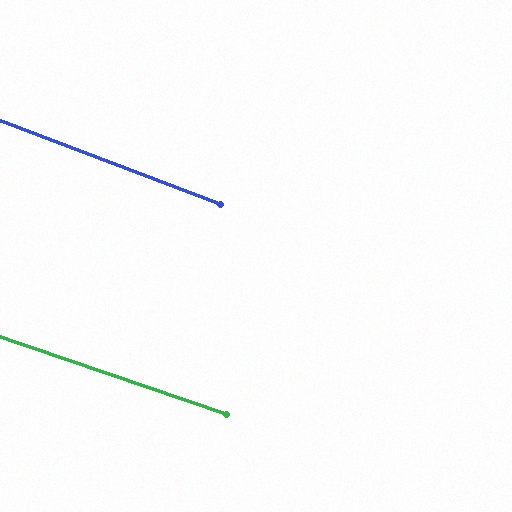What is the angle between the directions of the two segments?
Approximately 2 degrees.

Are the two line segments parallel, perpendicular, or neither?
Parallel — their directions differ by only 2.0°.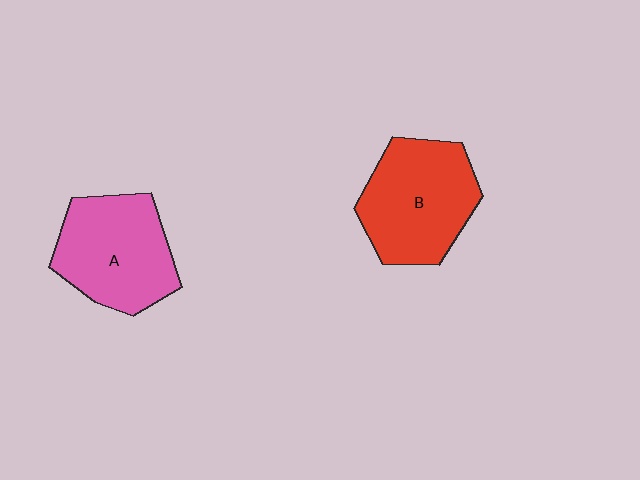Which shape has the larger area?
Shape B (red).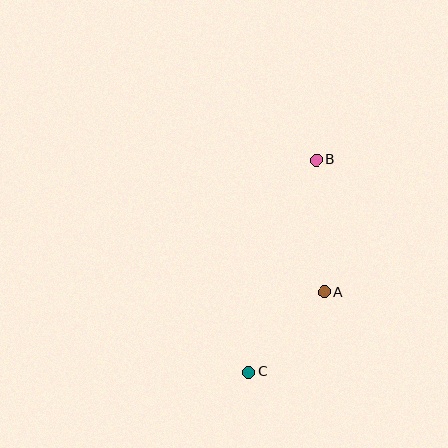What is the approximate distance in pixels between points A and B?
The distance between A and B is approximately 133 pixels.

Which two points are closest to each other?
Points A and C are closest to each other.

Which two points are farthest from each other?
Points B and C are farthest from each other.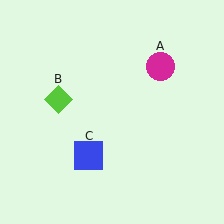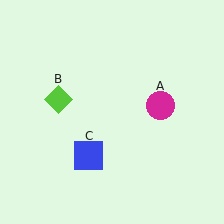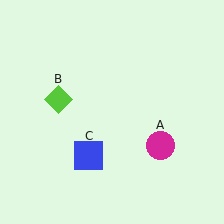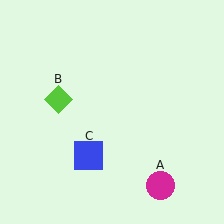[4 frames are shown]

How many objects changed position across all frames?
1 object changed position: magenta circle (object A).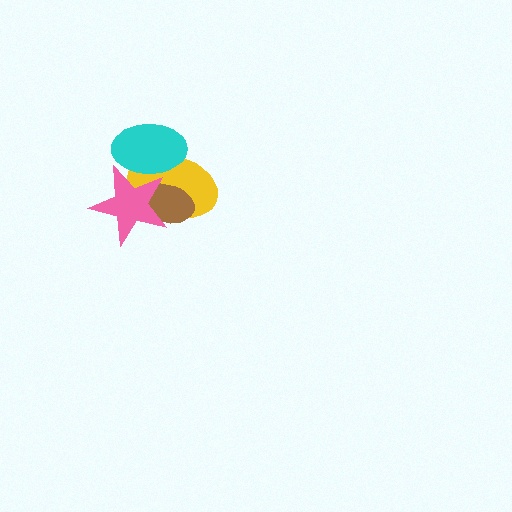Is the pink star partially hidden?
Yes, it is partially covered by another shape.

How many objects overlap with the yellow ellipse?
3 objects overlap with the yellow ellipse.